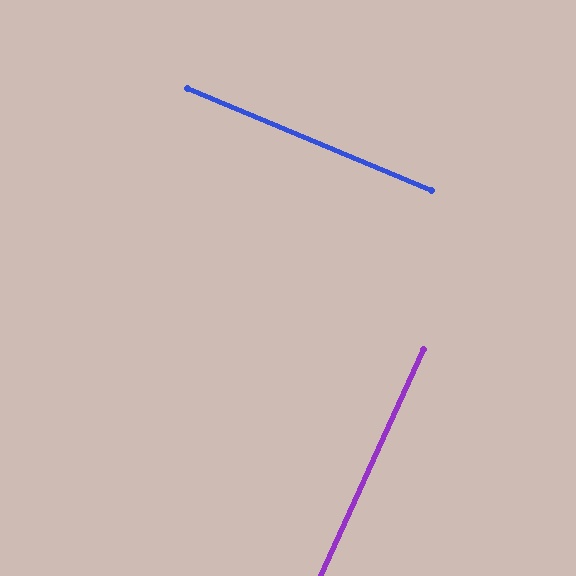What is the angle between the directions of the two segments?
Approximately 88 degrees.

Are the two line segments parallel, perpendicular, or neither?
Perpendicular — they meet at approximately 88°.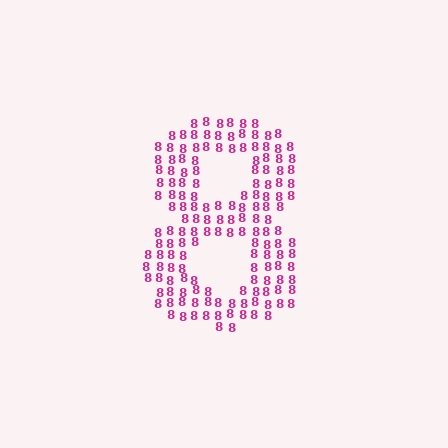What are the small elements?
The small elements are digit 8's.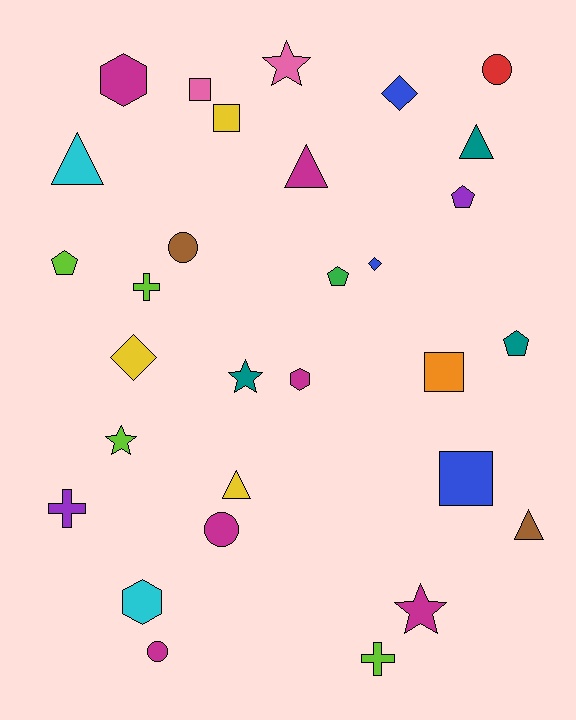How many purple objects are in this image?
There are 2 purple objects.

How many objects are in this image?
There are 30 objects.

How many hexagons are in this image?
There are 3 hexagons.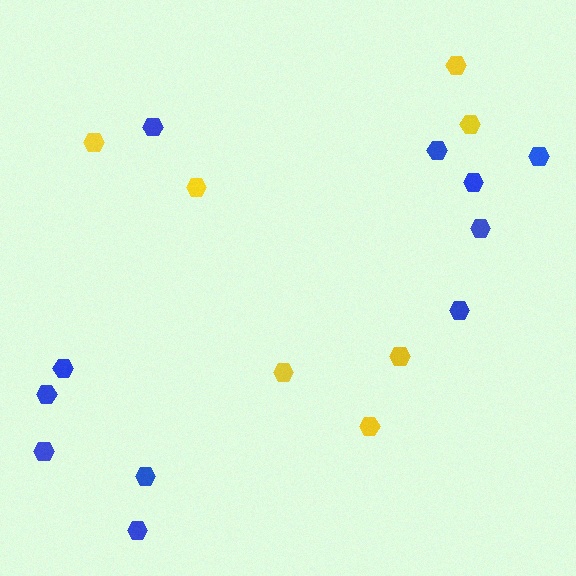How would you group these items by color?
There are 2 groups: one group of yellow hexagons (7) and one group of blue hexagons (11).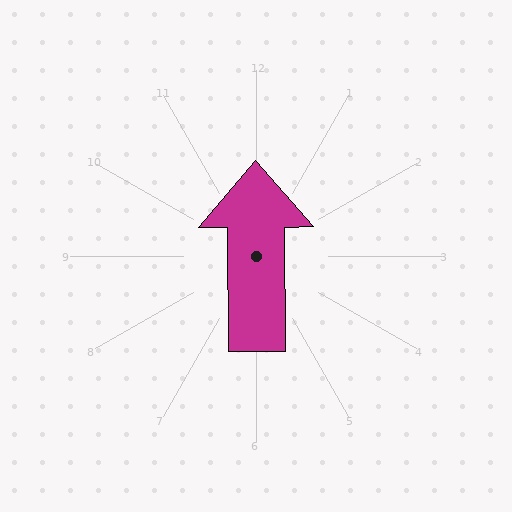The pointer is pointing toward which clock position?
Roughly 12 o'clock.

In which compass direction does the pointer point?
North.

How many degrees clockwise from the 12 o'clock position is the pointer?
Approximately 360 degrees.